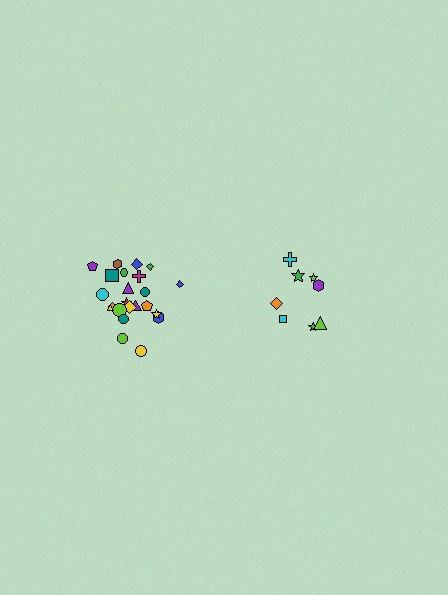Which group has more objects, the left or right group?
The left group.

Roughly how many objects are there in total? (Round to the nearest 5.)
Roughly 35 objects in total.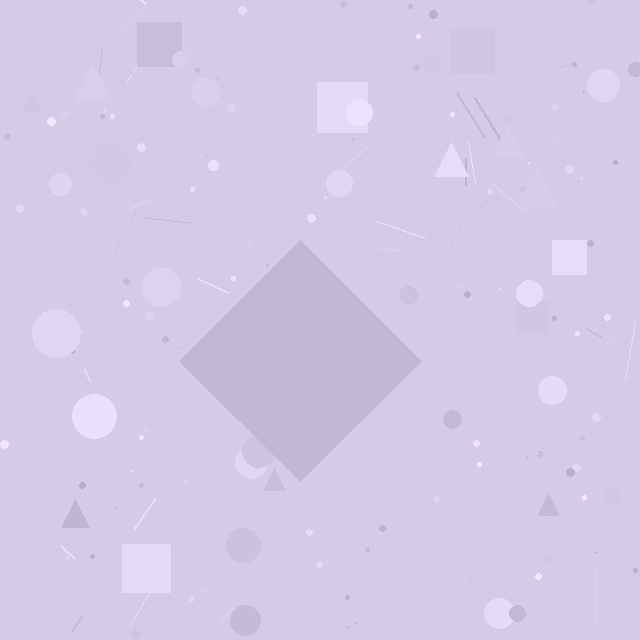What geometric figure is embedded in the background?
A diamond is embedded in the background.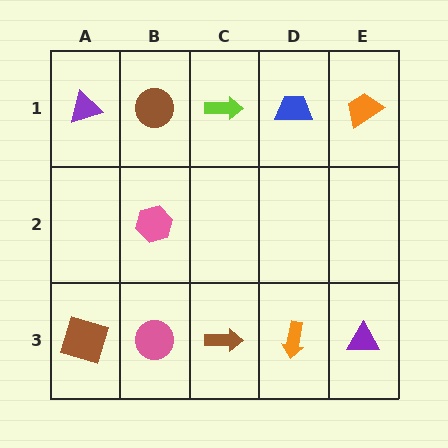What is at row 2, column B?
A pink hexagon.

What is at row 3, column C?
A brown arrow.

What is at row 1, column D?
A blue trapezoid.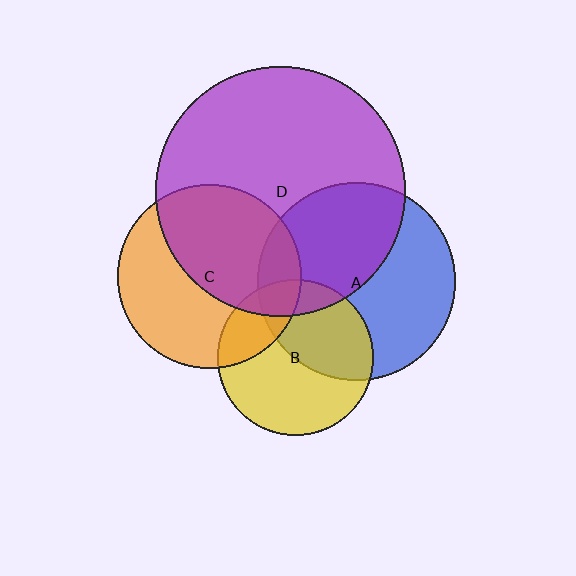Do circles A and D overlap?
Yes.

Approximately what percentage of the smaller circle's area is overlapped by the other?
Approximately 45%.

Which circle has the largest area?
Circle D (purple).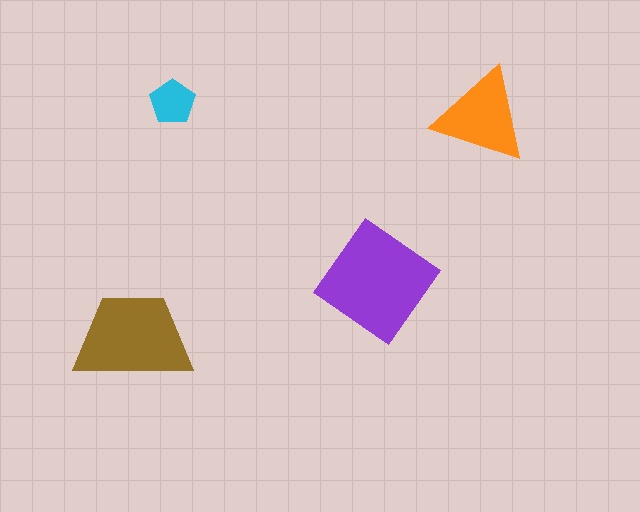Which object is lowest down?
The brown trapezoid is bottommost.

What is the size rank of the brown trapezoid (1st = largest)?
2nd.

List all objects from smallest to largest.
The cyan pentagon, the orange triangle, the brown trapezoid, the purple diamond.